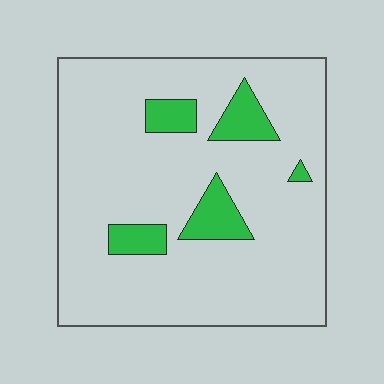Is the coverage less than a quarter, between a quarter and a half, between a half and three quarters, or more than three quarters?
Less than a quarter.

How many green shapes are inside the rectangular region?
5.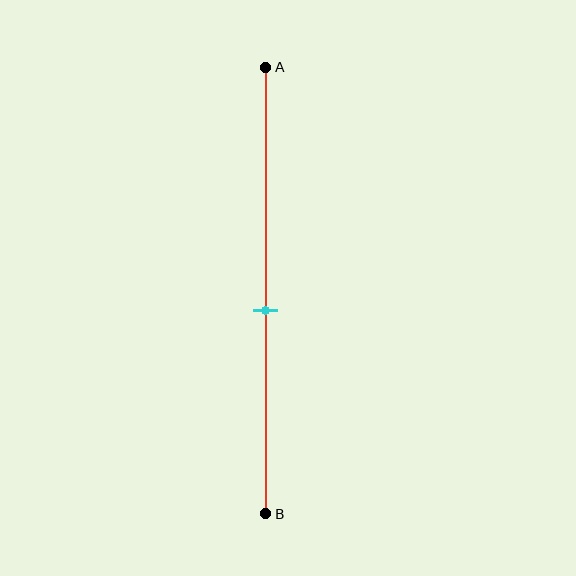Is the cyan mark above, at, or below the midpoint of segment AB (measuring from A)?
The cyan mark is below the midpoint of segment AB.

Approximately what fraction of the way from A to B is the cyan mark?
The cyan mark is approximately 55% of the way from A to B.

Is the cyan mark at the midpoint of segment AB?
No, the mark is at about 55% from A, not at the 50% midpoint.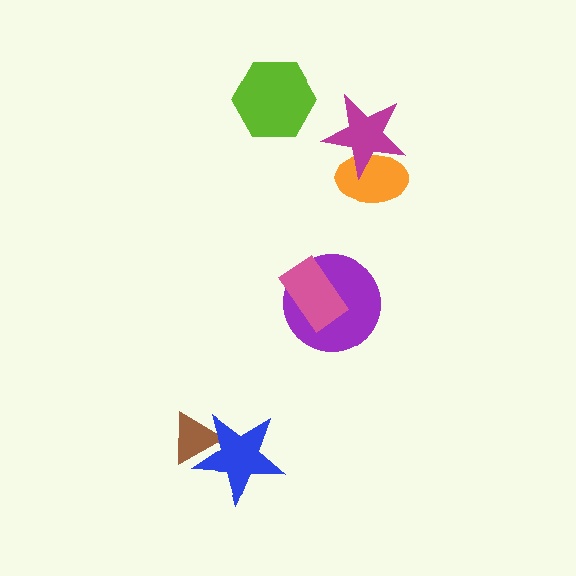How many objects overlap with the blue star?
1 object overlaps with the blue star.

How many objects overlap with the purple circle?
1 object overlaps with the purple circle.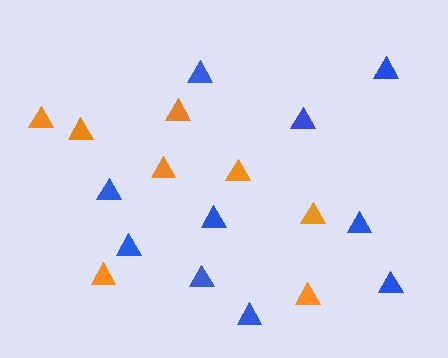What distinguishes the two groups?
There are 2 groups: one group of orange triangles (8) and one group of blue triangles (10).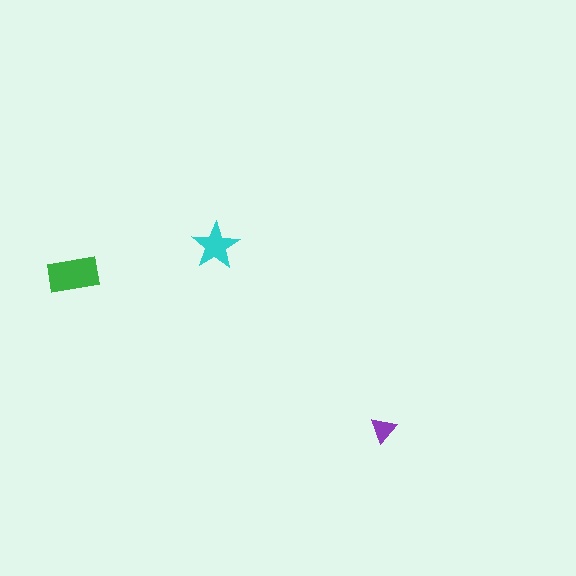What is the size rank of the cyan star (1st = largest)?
2nd.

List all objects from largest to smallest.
The green rectangle, the cyan star, the purple triangle.